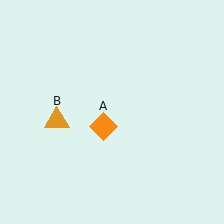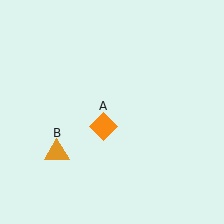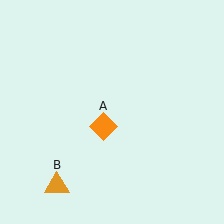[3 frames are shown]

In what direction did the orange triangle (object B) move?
The orange triangle (object B) moved down.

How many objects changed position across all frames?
1 object changed position: orange triangle (object B).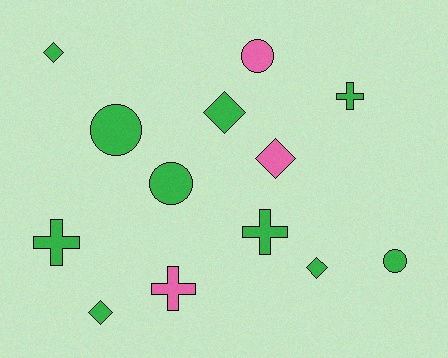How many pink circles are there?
There is 1 pink circle.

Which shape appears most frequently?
Diamond, with 5 objects.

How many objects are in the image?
There are 13 objects.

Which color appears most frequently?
Green, with 10 objects.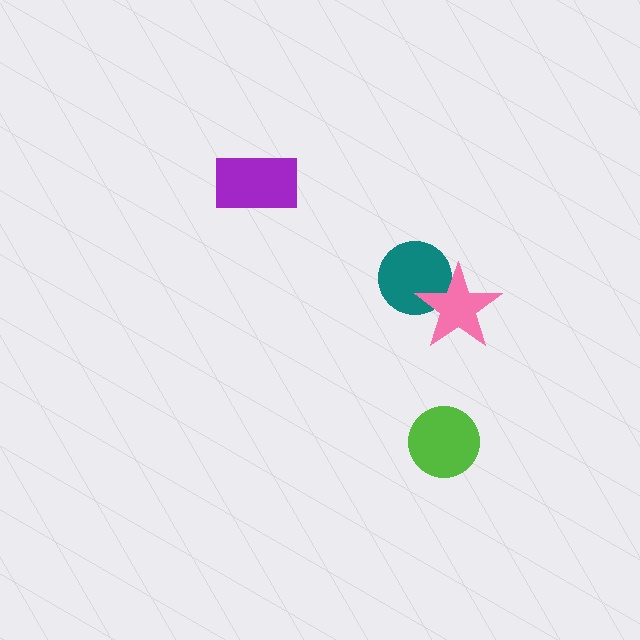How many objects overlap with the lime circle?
0 objects overlap with the lime circle.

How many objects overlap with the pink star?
1 object overlaps with the pink star.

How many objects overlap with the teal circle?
1 object overlaps with the teal circle.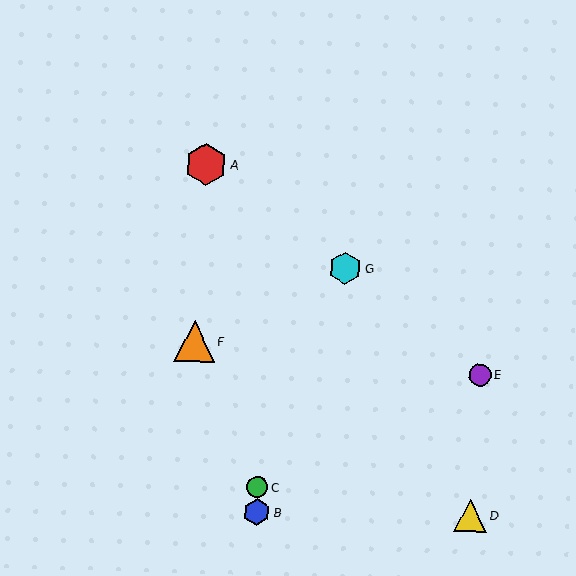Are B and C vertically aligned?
Yes, both are at x≈257.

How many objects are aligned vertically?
2 objects (B, C) are aligned vertically.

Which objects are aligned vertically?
Objects B, C are aligned vertically.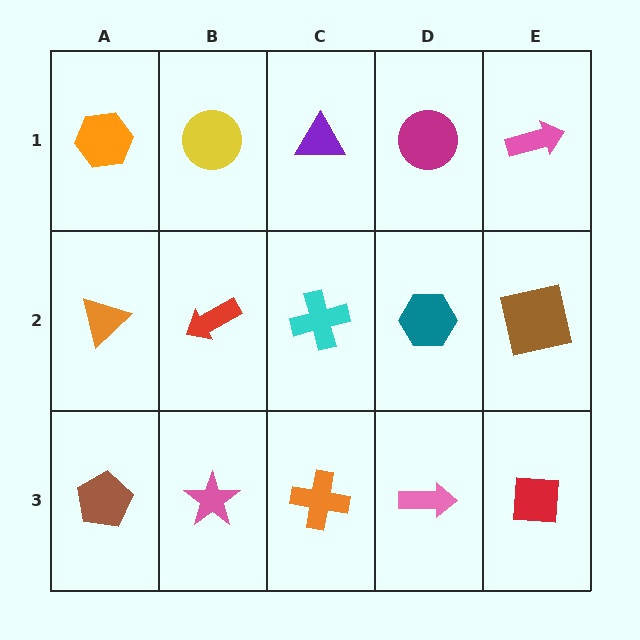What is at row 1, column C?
A purple triangle.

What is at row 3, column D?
A pink arrow.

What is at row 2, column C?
A cyan cross.